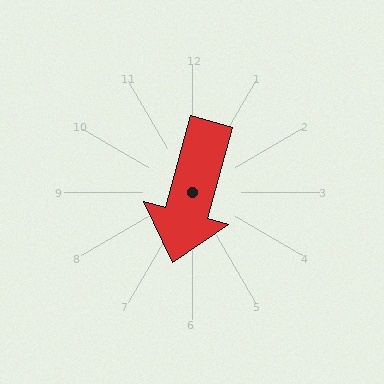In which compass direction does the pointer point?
South.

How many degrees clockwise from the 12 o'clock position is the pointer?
Approximately 196 degrees.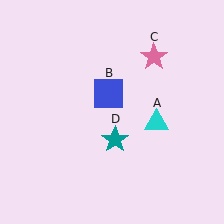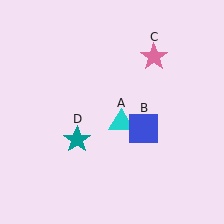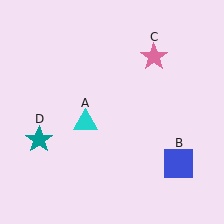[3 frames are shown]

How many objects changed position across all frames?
3 objects changed position: cyan triangle (object A), blue square (object B), teal star (object D).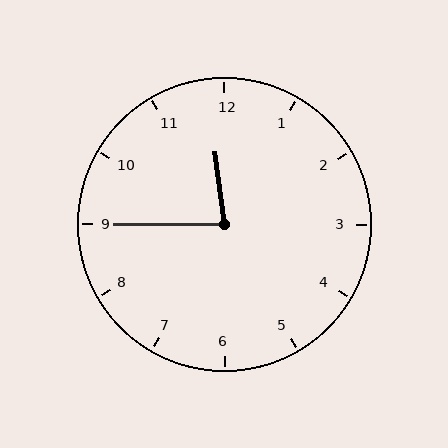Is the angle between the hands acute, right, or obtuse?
It is acute.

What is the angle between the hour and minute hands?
Approximately 82 degrees.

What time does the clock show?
11:45.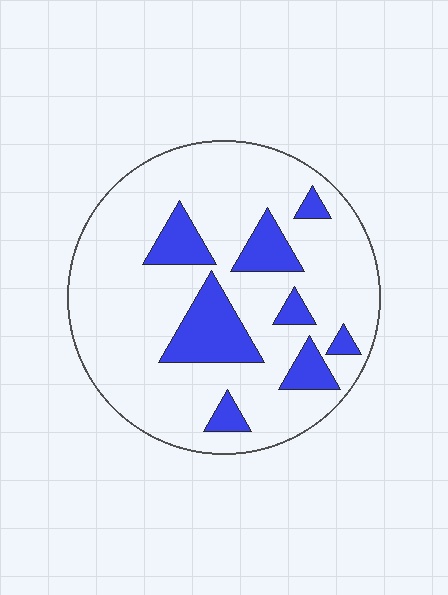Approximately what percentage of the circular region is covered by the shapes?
Approximately 20%.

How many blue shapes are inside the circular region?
8.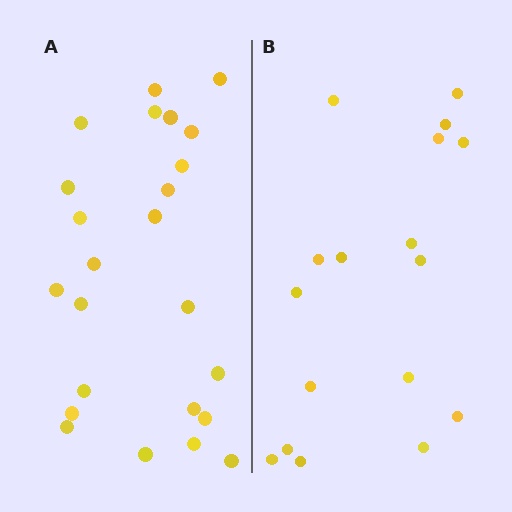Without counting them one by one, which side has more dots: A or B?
Region A (the left region) has more dots.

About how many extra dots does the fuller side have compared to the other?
Region A has roughly 8 or so more dots than region B.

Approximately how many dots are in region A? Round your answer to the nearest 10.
About 20 dots. (The exact count is 24, which rounds to 20.)